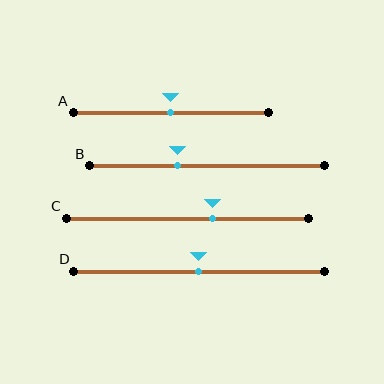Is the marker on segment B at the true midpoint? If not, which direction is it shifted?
No, the marker on segment B is shifted to the left by about 13% of the segment length.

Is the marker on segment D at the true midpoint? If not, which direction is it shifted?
Yes, the marker on segment D is at the true midpoint.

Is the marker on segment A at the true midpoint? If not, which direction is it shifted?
Yes, the marker on segment A is at the true midpoint.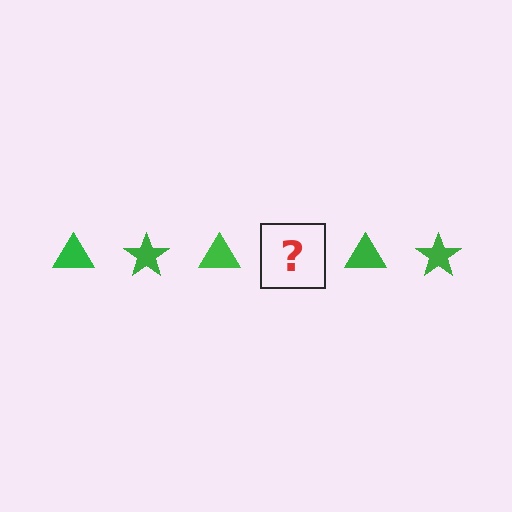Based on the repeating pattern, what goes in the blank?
The blank should be a green star.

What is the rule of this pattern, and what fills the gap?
The rule is that the pattern cycles through triangle, star shapes in green. The gap should be filled with a green star.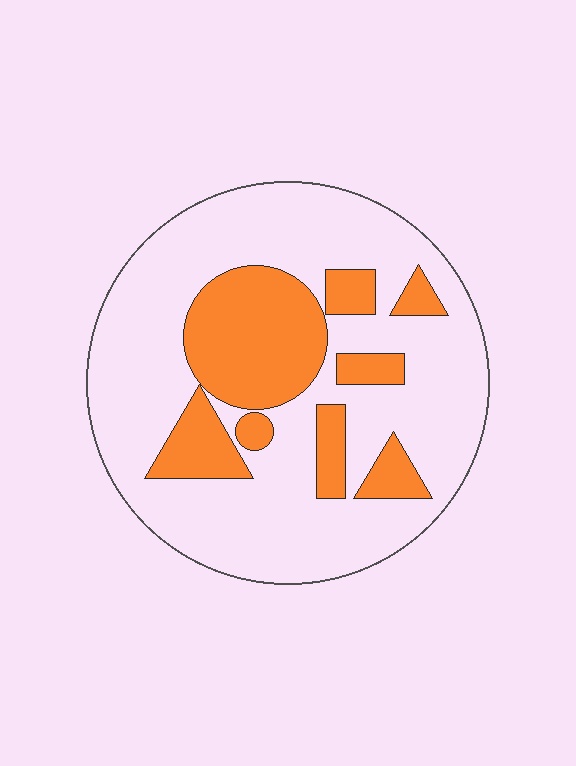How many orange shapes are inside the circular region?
8.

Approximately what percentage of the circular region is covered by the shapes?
Approximately 25%.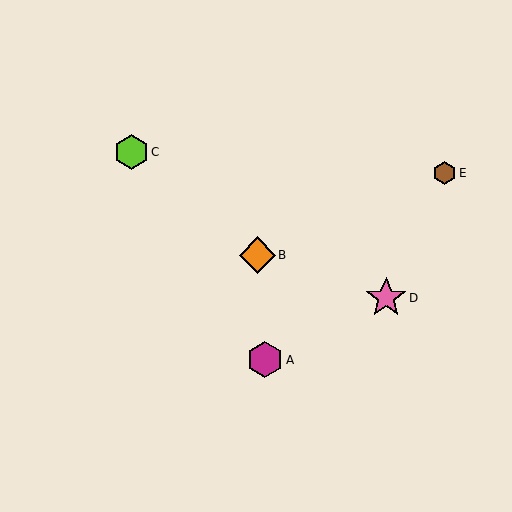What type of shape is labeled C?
Shape C is a lime hexagon.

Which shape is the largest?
The pink star (labeled D) is the largest.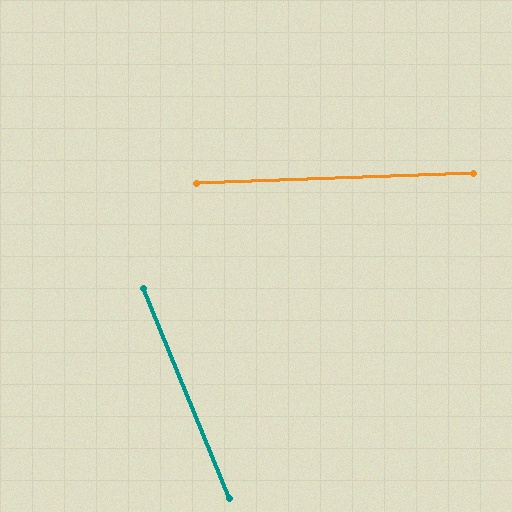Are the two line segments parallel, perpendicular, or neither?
Neither parallel nor perpendicular — they differ by about 69°.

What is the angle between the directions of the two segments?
Approximately 69 degrees.